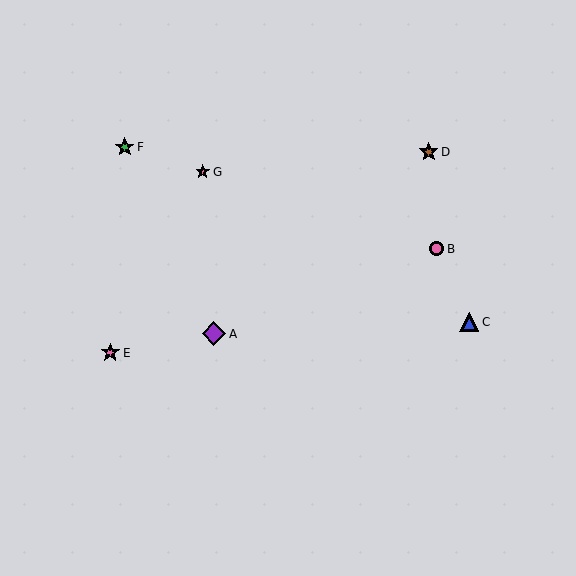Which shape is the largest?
The purple diamond (labeled A) is the largest.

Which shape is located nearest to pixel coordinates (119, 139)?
The green star (labeled F) at (125, 147) is nearest to that location.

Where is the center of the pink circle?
The center of the pink circle is at (437, 249).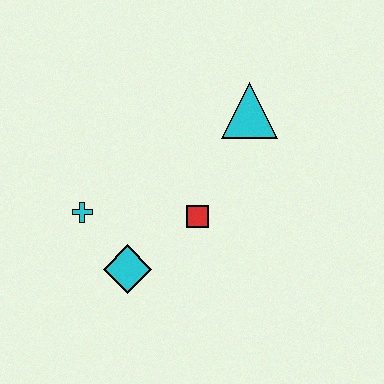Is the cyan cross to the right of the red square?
No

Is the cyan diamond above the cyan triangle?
No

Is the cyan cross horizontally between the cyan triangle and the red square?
No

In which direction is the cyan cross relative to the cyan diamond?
The cyan cross is above the cyan diamond.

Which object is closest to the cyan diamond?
The cyan cross is closest to the cyan diamond.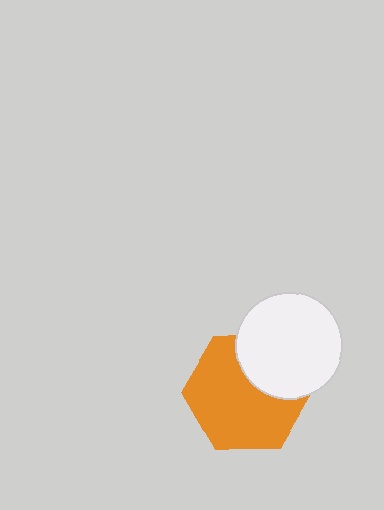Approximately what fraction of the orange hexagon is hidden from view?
Roughly 30% of the orange hexagon is hidden behind the white circle.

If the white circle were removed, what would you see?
You would see the complete orange hexagon.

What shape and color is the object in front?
The object in front is a white circle.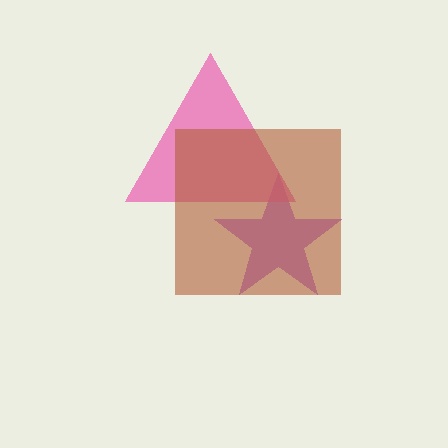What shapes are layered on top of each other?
The layered shapes are: a purple star, a pink triangle, a brown square.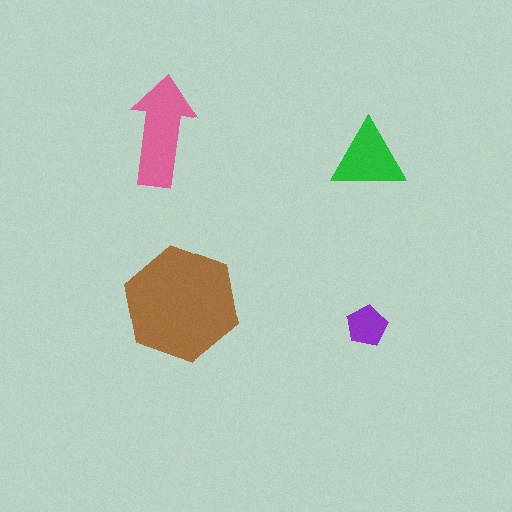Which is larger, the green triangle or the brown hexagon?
The brown hexagon.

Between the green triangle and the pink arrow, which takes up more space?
The pink arrow.